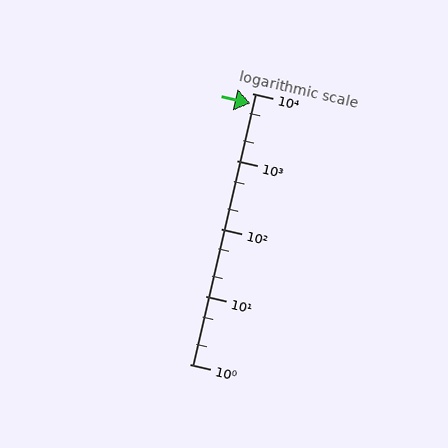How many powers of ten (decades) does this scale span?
The scale spans 4 decades, from 1 to 10000.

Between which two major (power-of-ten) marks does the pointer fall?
The pointer is between 1000 and 10000.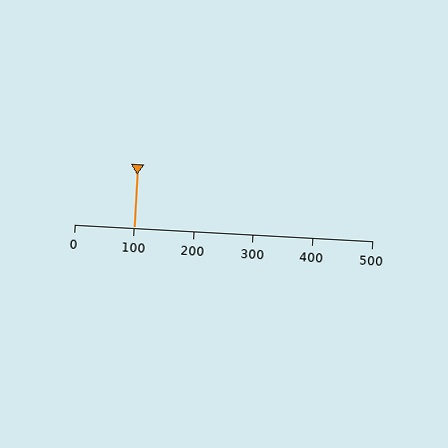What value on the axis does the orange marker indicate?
The marker indicates approximately 100.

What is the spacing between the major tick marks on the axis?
The major ticks are spaced 100 apart.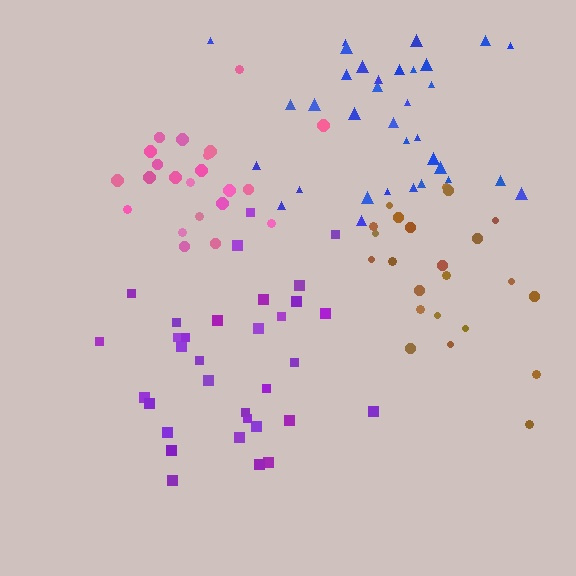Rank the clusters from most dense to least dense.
blue, pink, brown, purple.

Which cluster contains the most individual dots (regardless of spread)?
Blue (34).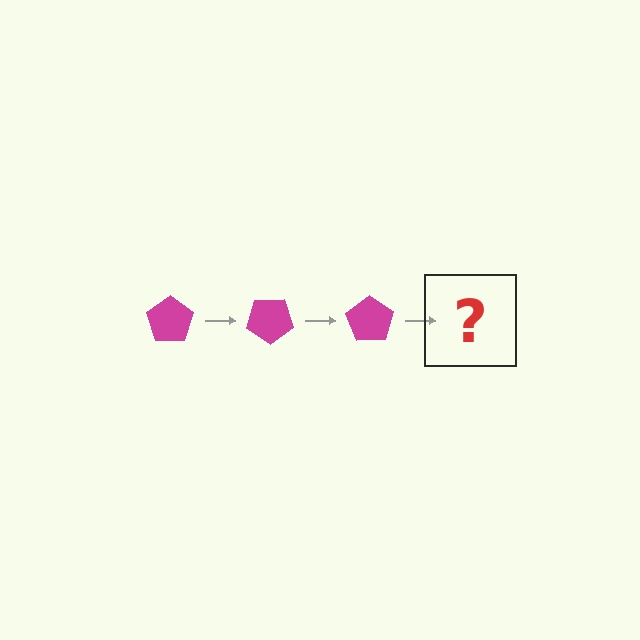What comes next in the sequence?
The next element should be a magenta pentagon rotated 105 degrees.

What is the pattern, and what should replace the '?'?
The pattern is that the pentagon rotates 35 degrees each step. The '?' should be a magenta pentagon rotated 105 degrees.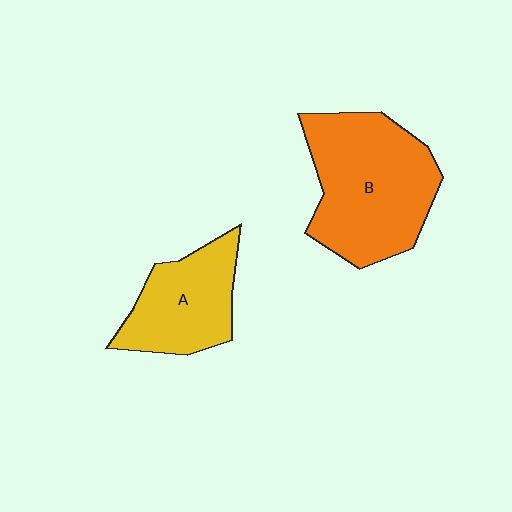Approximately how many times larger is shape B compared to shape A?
Approximately 1.6 times.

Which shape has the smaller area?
Shape A (yellow).